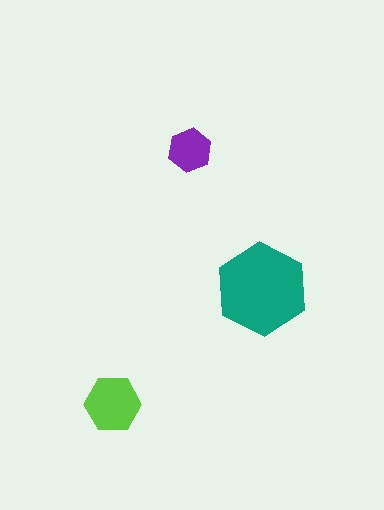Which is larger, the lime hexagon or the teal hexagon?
The teal one.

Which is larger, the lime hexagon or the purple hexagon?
The lime one.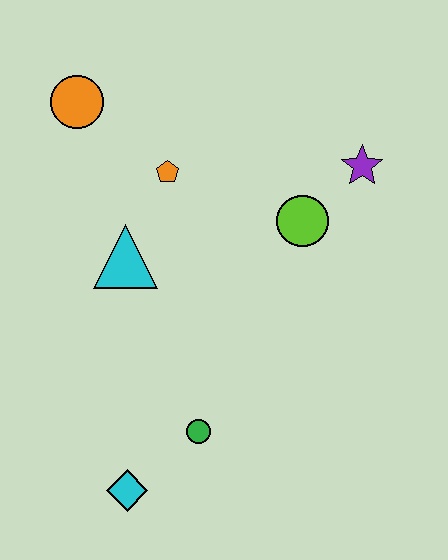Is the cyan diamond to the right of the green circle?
No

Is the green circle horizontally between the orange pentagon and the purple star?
Yes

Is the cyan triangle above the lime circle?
No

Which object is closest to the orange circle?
The orange pentagon is closest to the orange circle.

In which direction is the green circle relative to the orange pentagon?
The green circle is below the orange pentagon.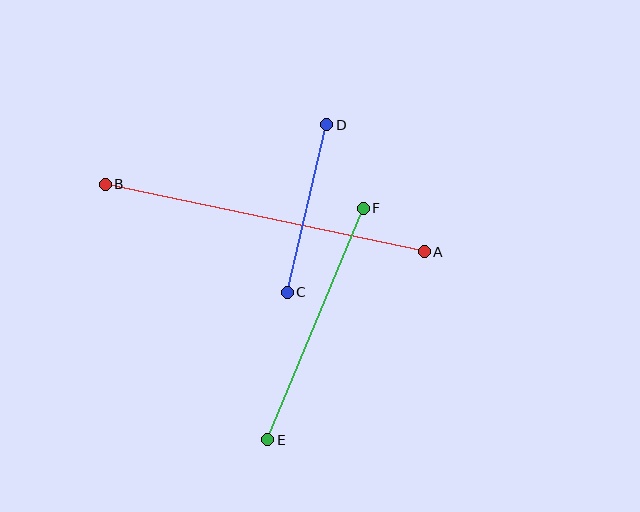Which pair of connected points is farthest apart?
Points A and B are farthest apart.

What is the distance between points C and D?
The distance is approximately 172 pixels.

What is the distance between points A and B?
The distance is approximately 326 pixels.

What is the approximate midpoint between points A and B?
The midpoint is at approximately (265, 218) pixels.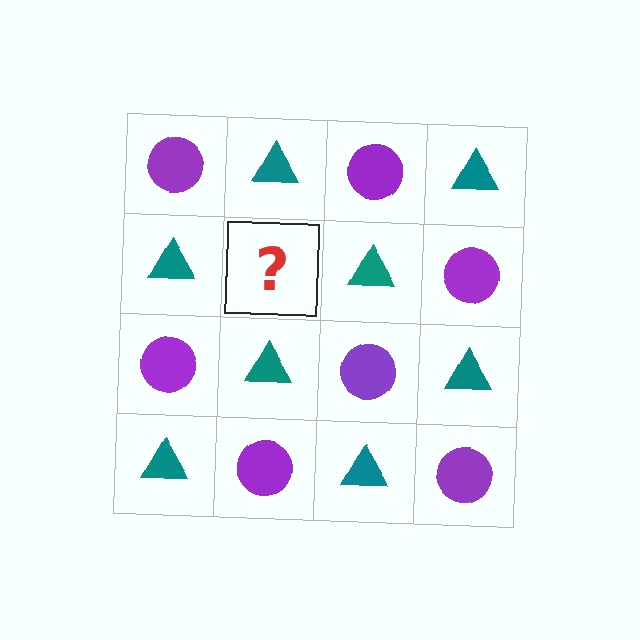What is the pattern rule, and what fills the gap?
The rule is that it alternates purple circle and teal triangle in a checkerboard pattern. The gap should be filled with a purple circle.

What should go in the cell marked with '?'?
The missing cell should contain a purple circle.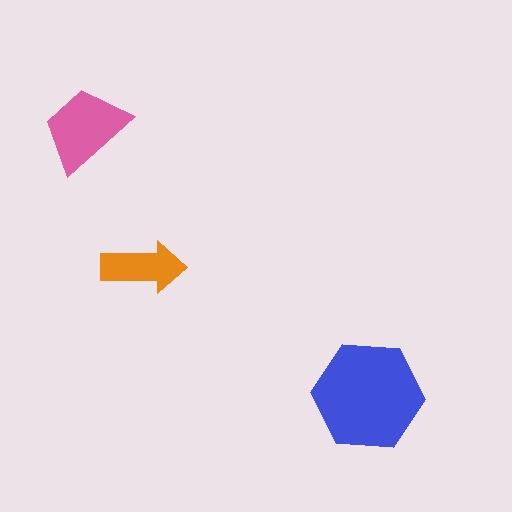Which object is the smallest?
The orange arrow.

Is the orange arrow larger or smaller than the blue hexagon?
Smaller.